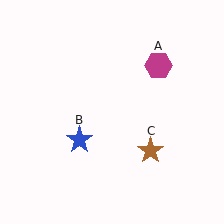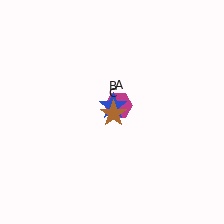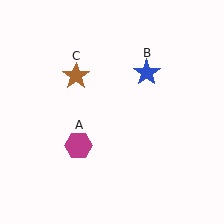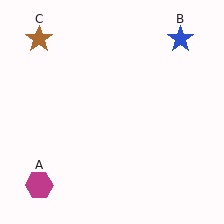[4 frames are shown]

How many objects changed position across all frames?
3 objects changed position: magenta hexagon (object A), blue star (object B), brown star (object C).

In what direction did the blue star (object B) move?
The blue star (object B) moved up and to the right.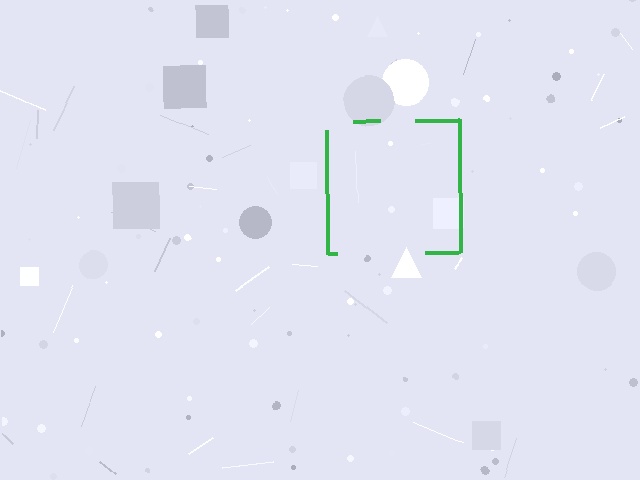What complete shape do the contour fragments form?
The contour fragments form a square.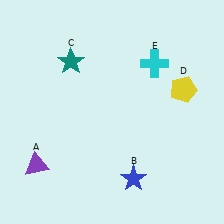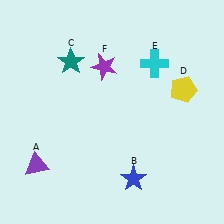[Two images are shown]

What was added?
A purple star (F) was added in Image 2.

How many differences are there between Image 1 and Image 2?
There is 1 difference between the two images.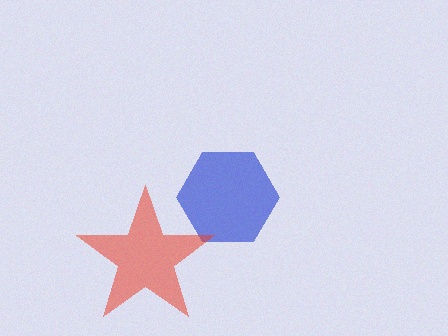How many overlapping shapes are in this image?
There are 2 overlapping shapes in the image.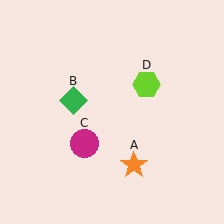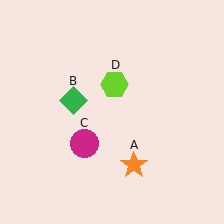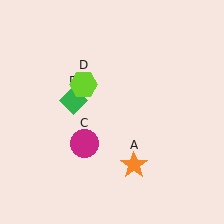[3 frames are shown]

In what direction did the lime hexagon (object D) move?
The lime hexagon (object D) moved left.